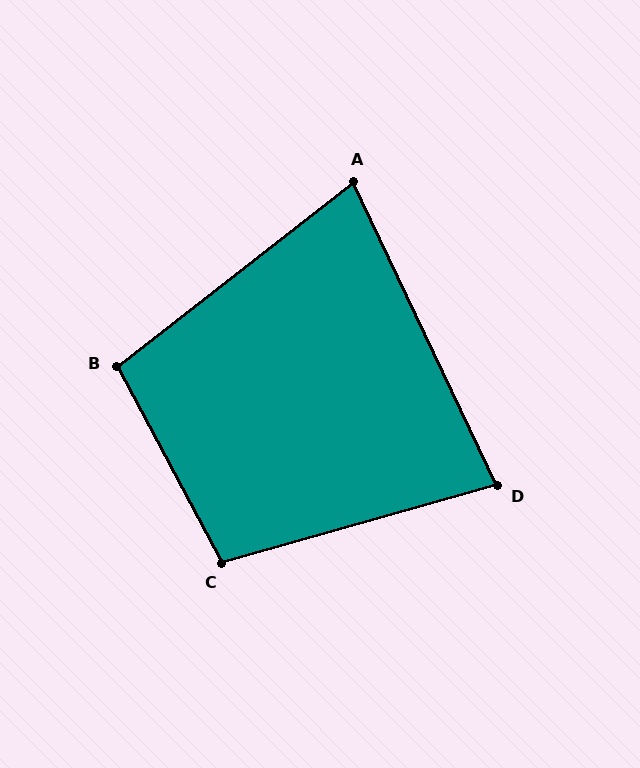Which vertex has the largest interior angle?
C, at approximately 102 degrees.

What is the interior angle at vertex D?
Approximately 80 degrees (acute).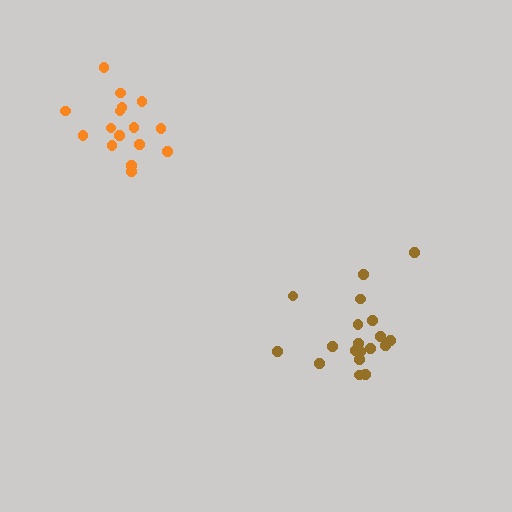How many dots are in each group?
Group 1: 16 dots, Group 2: 19 dots (35 total).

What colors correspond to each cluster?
The clusters are colored: orange, brown.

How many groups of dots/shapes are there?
There are 2 groups.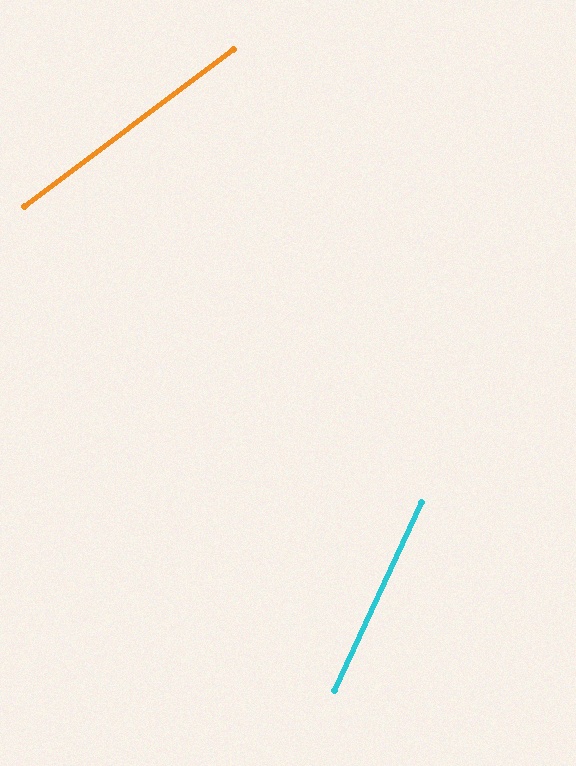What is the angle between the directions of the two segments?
Approximately 28 degrees.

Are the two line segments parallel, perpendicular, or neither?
Neither parallel nor perpendicular — they differ by about 28°.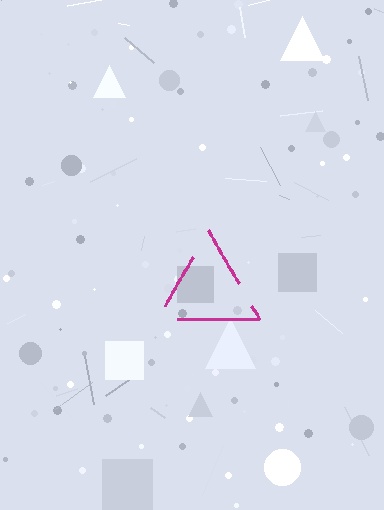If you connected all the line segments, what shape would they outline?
They would outline a triangle.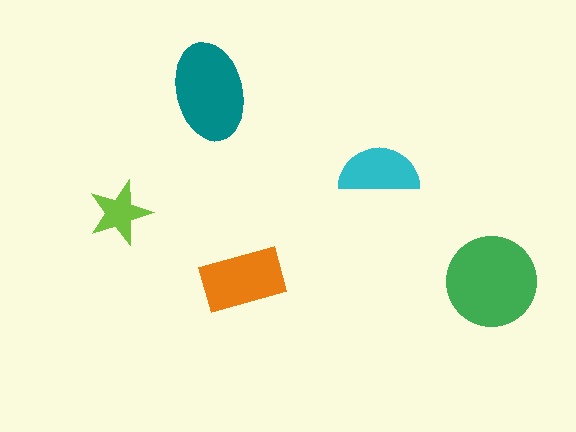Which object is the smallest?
The lime star.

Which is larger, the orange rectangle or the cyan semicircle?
The orange rectangle.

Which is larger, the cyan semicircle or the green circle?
The green circle.